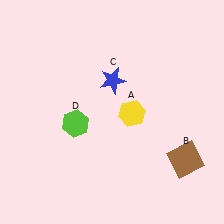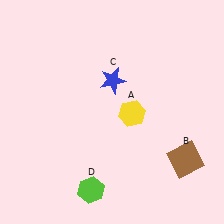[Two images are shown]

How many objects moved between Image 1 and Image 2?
1 object moved between the two images.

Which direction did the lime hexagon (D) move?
The lime hexagon (D) moved down.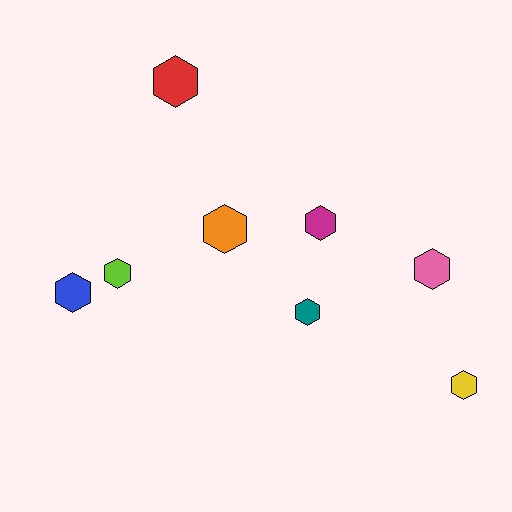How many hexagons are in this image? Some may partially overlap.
There are 8 hexagons.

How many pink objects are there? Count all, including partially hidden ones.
There is 1 pink object.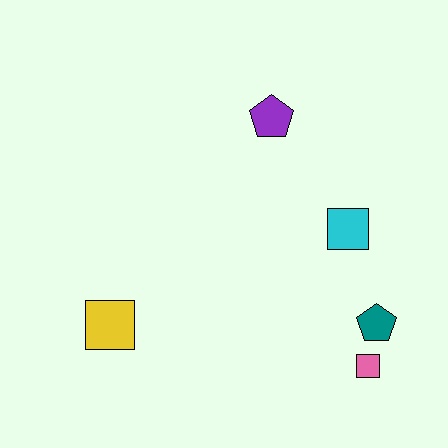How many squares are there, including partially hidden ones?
There are 3 squares.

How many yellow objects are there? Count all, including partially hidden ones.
There is 1 yellow object.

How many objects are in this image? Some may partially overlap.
There are 5 objects.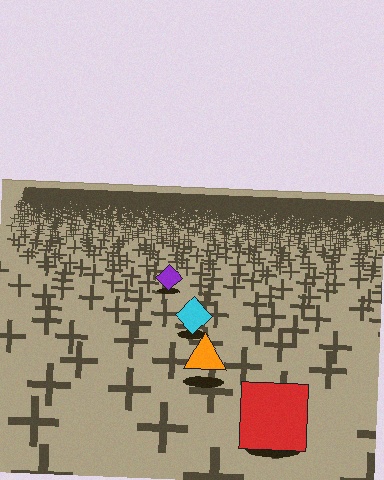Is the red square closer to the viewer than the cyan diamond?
Yes. The red square is closer — you can tell from the texture gradient: the ground texture is coarser near it.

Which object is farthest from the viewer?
The purple diamond is farthest from the viewer. It appears smaller and the ground texture around it is denser.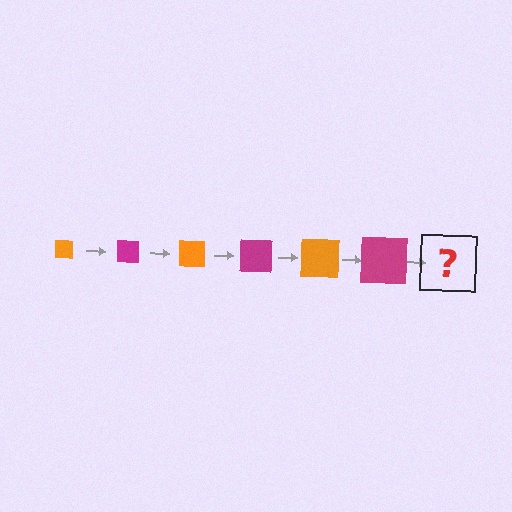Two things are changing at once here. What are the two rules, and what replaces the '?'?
The two rules are that the square grows larger each step and the color cycles through orange and magenta. The '?' should be an orange square, larger than the previous one.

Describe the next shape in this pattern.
It should be an orange square, larger than the previous one.